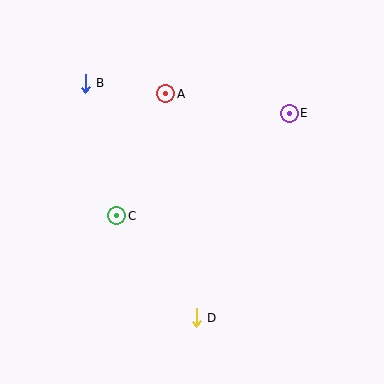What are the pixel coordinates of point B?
Point B is at (85, 83).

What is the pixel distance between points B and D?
The distance between B and D is 259 pixels.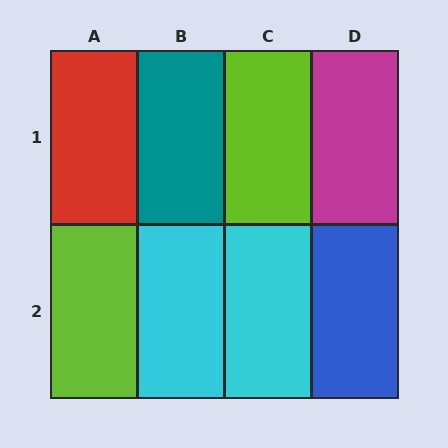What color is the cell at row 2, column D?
Blue.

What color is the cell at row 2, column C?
Cyan.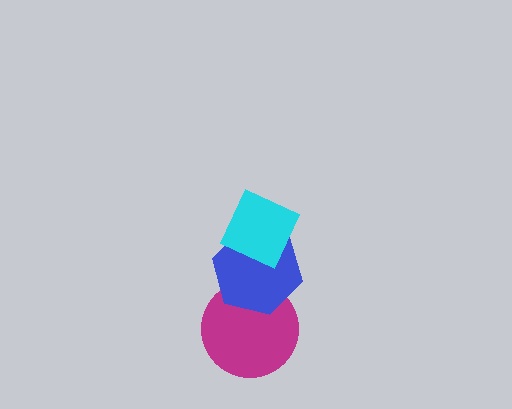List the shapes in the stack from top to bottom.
From top to bottom: the cyan diamond, the blue hexagon, the magenta circle.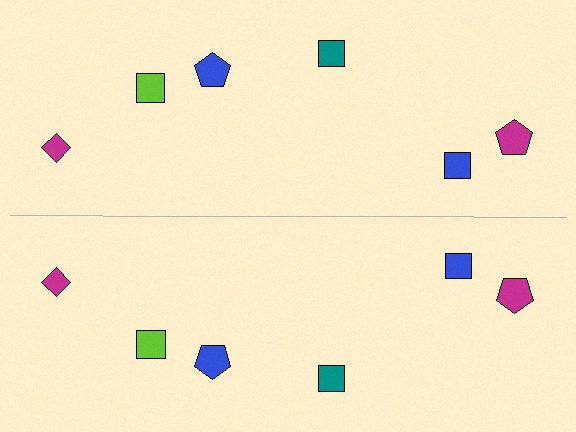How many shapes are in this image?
There are 12 shapes in this image.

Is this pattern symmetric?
Yes, this pattern has bilateral (reflection) symmetry.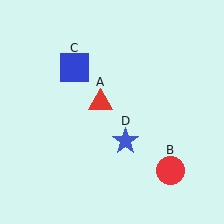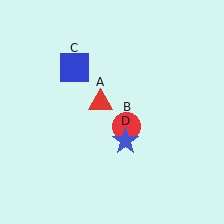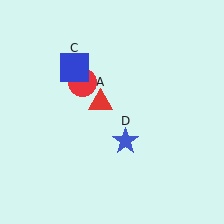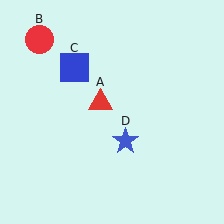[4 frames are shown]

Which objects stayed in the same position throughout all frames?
Red triangle (object A) and blue square (object C) and blue star (object D) remained stationary.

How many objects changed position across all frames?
1 object changed position: red circle (object B).